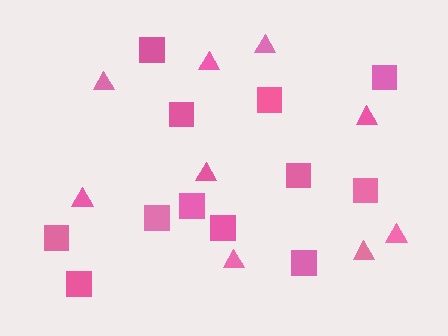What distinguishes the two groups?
There are 2 groups: one group of triangles (9) and one group of squares (12).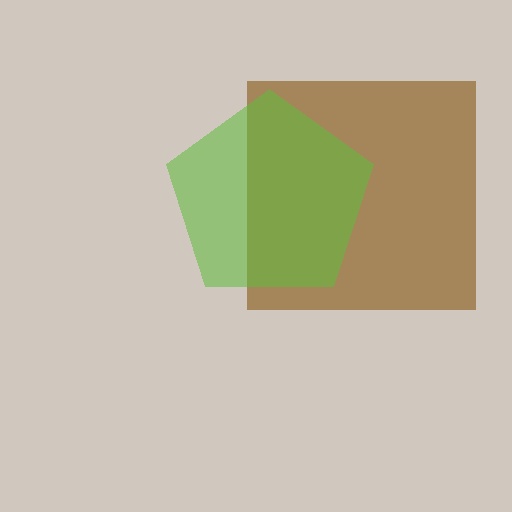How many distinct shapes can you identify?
There are 2 distinct shapes: a brown square, a lime pentagon.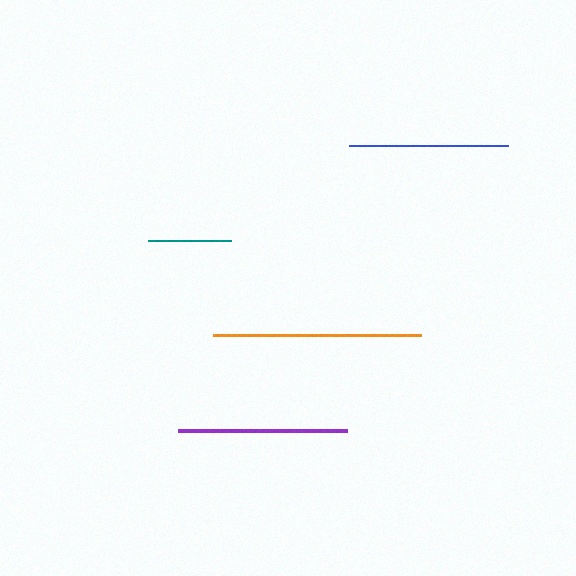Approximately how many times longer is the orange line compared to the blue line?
The orange line is approximately 1.3 times the length of the blue line.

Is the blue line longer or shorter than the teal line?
The blue line is longer than the teal line.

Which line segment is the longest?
The orange line is the longest at approximately 208 pixels.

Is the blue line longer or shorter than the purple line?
The purple line is longer than the blue line.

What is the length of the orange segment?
The orange segment is approximately 208 pixels long.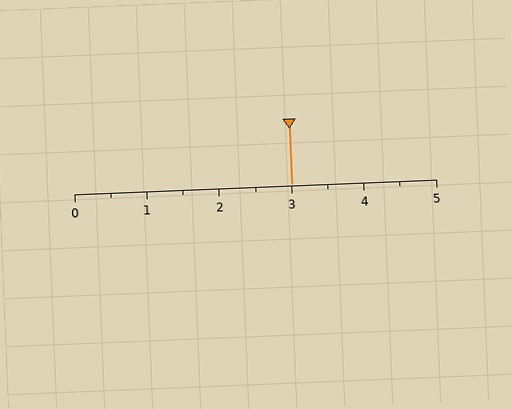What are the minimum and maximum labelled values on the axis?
The axis runs from 0 to 5.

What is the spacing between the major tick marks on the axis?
The major ticks are spaced 1 apart.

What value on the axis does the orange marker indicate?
The marker indicates approximately 3.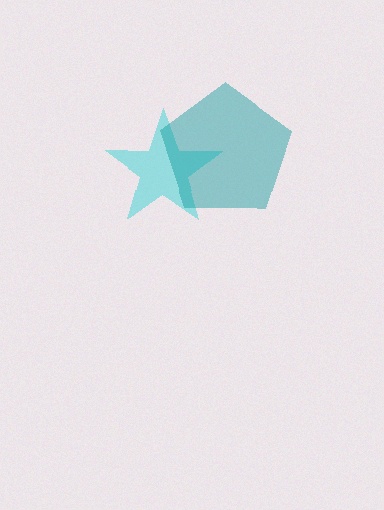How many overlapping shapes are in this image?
There are 2 overlapping shapes in the image.